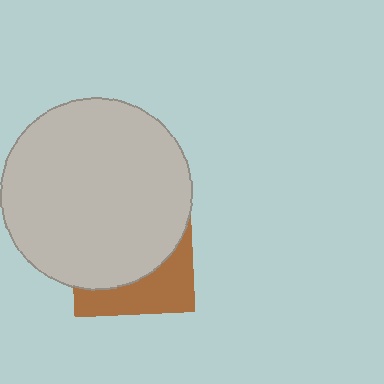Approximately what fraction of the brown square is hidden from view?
Roughly 66% of the brown square is hidden behind the light gray circle.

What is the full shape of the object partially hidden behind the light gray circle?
The partially hidden object is a brown square.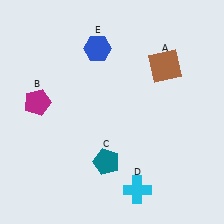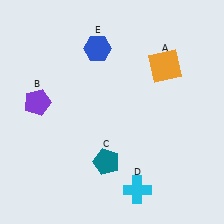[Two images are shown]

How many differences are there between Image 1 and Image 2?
There are 2 differences between the two images.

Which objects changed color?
A changed from brown to orange. B changed from magenta to purple.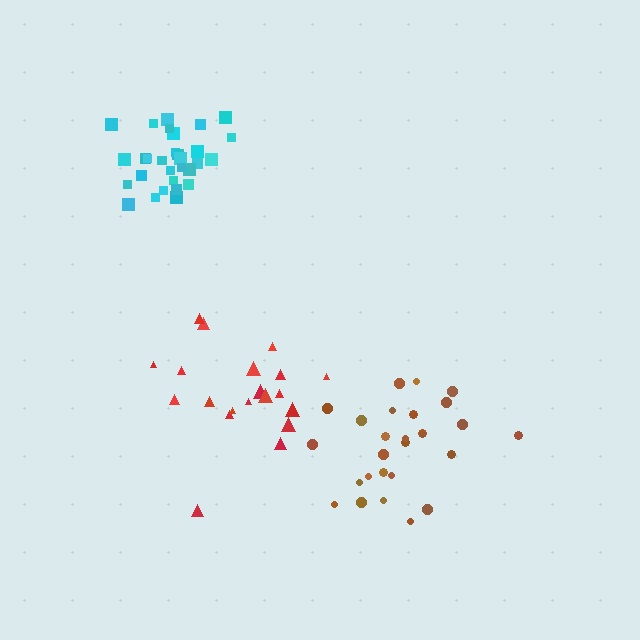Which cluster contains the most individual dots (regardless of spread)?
Cyan (32).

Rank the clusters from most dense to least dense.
cyan, brown, red.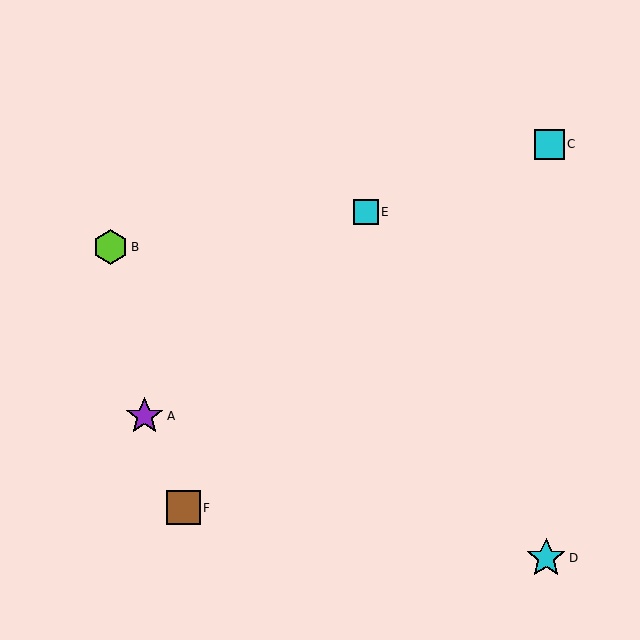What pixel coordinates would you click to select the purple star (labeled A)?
Click at (145, 416) to select the purple star A.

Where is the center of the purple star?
The center of the purple star is at (145, 416).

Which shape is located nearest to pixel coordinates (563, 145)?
The cyan square (labeled C) at (549, 144) is nearest to that location.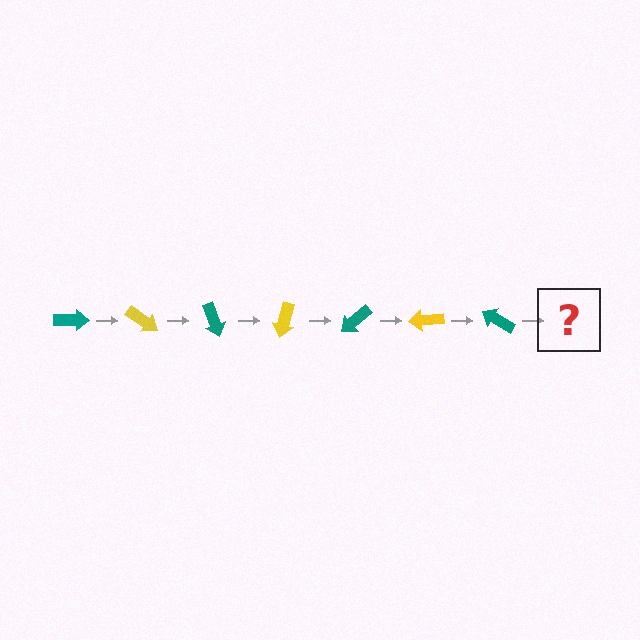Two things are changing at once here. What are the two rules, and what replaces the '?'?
The two rules are that it rotates 35 degrees each step and the color cycles through teal and yellow. The '?' should be a yellow arrow, rotated 245 degrees from the start.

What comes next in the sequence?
The next element should be a yellow arrow, rotated 245 degrees from the start.